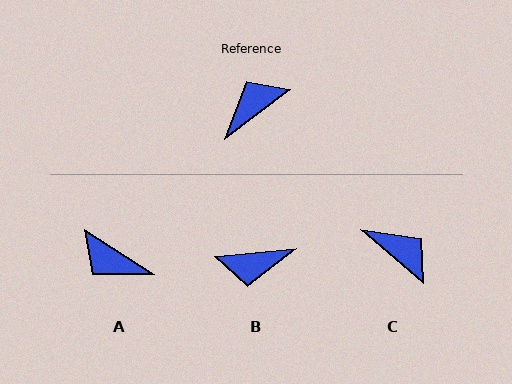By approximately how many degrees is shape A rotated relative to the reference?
Approximately 110 degrees counter-clockwise.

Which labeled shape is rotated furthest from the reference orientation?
B, about 149 degrees away.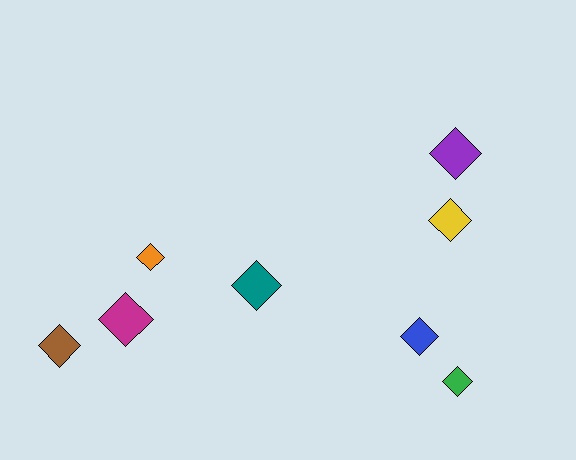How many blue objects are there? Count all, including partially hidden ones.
There is 1 blue object.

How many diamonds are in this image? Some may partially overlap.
There are 8 diamonds.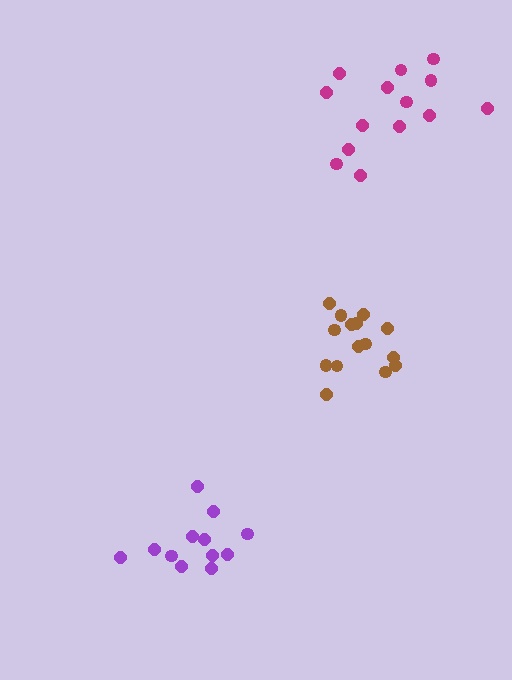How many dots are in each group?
Group 1: 14 dots, Group 2: 15 dots, Group 3: 12 dots (41 total).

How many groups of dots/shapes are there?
There are 3 groups.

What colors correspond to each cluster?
The clusters are colored: magenta, brown, purple.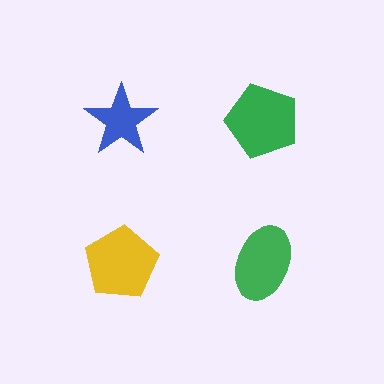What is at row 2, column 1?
A yellow pentagon.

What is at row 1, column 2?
A green pentagon.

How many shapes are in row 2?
2 shapes.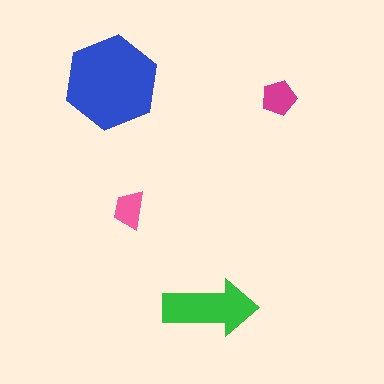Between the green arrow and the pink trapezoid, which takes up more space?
The green arrow.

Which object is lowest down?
The green arrow is bottommost.